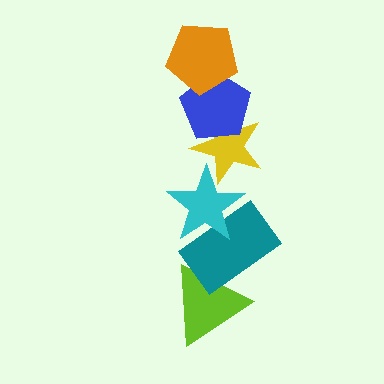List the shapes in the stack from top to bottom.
From top to bottom: the orange pentagon, the blue pentagon, the yellow star, the cyan star, the teal rectangle, the lime triangle.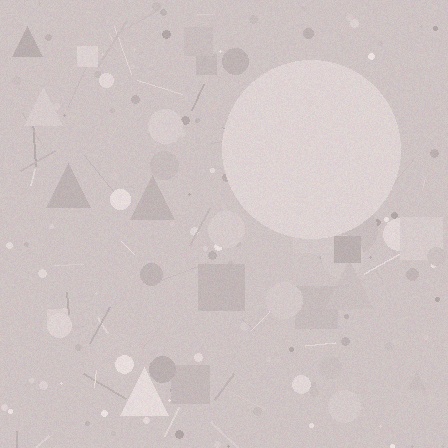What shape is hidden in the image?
A circle is hidden in the image.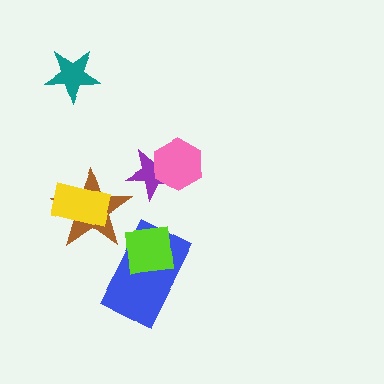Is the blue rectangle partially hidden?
Yes, it is partially covered by another shape.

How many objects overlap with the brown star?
1 object overlaps with the brown star.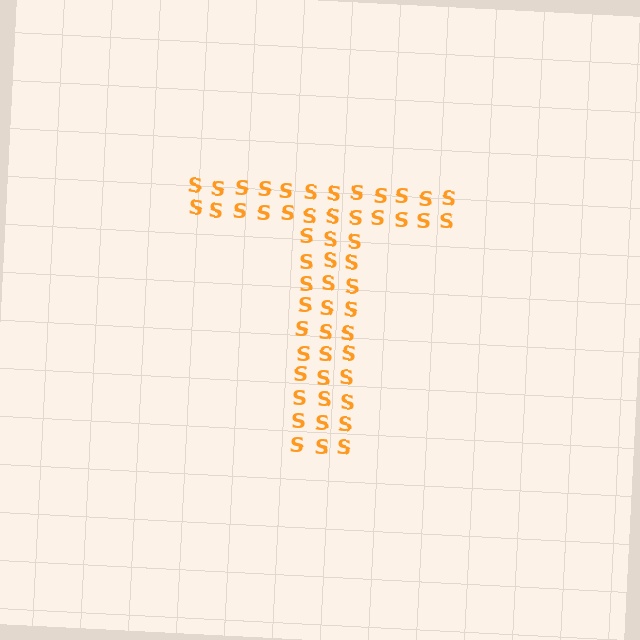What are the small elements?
The small elements are letter S's.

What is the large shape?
The large shape is the letter T.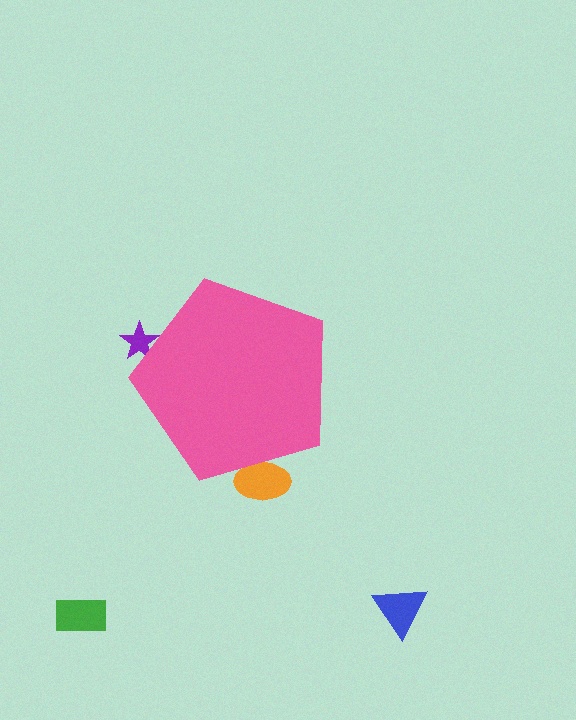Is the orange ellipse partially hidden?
Yes, the orange ellipse is partially hidden behind the pink pentagon.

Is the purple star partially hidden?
Yes, the purple star is partially hidden behind the pink pentagon.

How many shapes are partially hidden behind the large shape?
2 shapes are partially hidden.